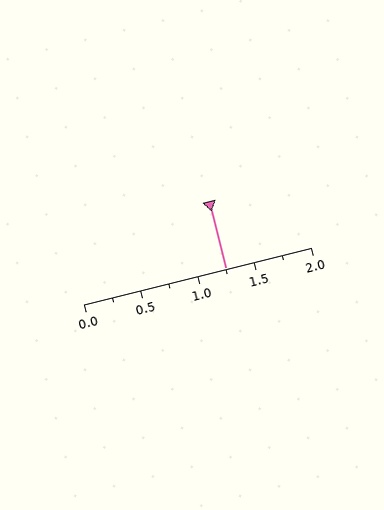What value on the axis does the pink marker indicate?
The marker indicates approximately 1.25.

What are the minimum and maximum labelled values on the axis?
The axis runs from 0.0 to 2.0.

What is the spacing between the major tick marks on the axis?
The major ticks are spaced 0.5 apart.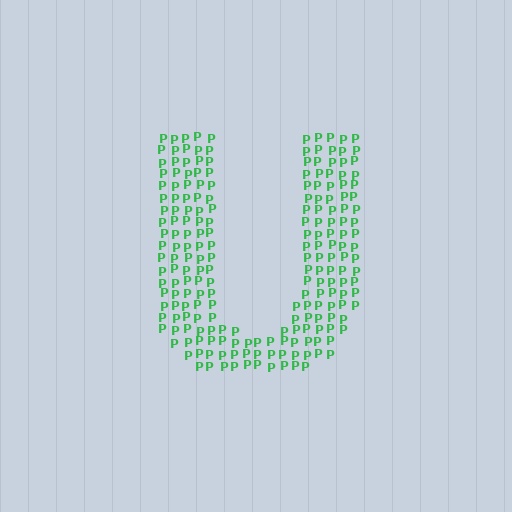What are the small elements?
The small elements are letter P's.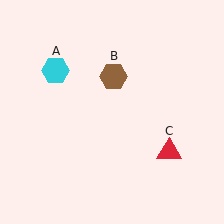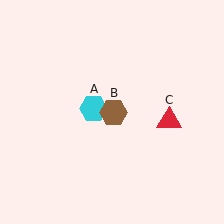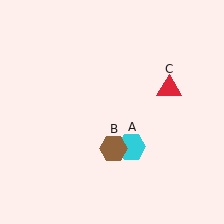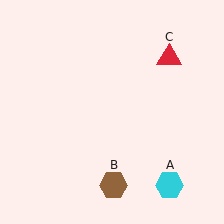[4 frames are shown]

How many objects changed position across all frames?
3 objects changed position: cyan hexagon (object A), brown hexagon (object B), red triangle (object C).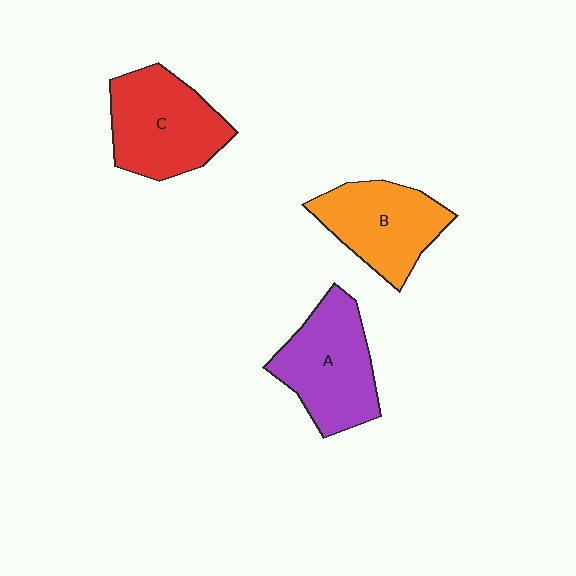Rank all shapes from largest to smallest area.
From largest to smallest: C (red), A (purple), B (orange).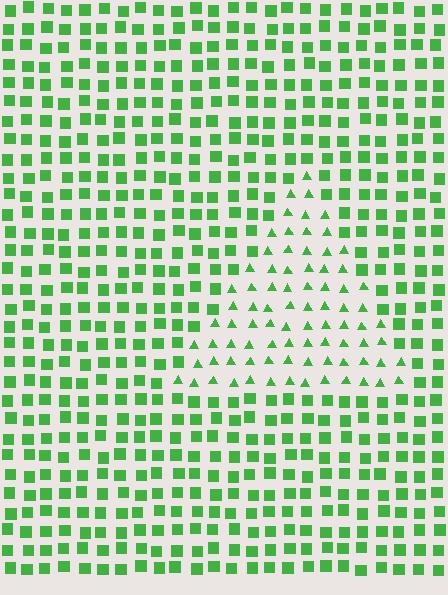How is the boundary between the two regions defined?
The boundary is defined by a change in element shape: triangles inside vs. squares outside. All elements share the same color and spacing.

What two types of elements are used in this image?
The image uses triangles inside the triangle region and squares outside it.